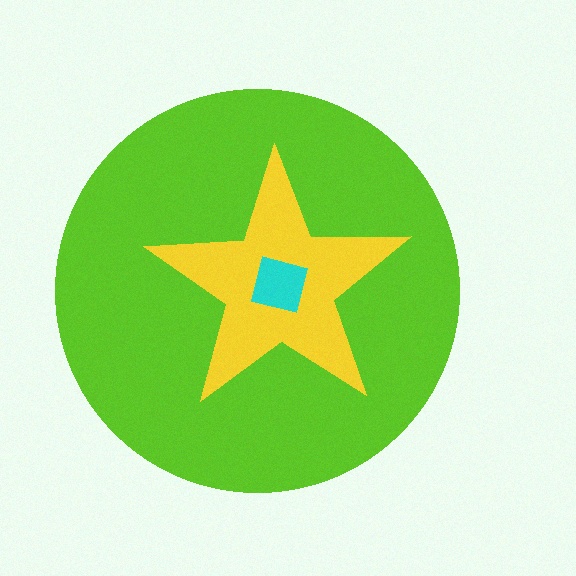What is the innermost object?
The cyan square.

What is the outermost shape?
The lime circle.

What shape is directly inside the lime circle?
The yellow star.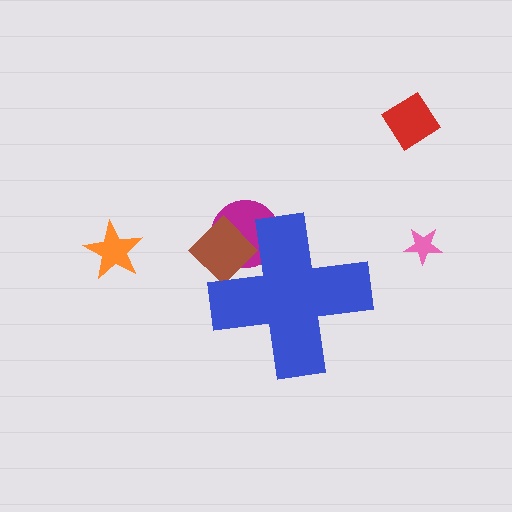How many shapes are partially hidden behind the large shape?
2 shapes are partially hidden.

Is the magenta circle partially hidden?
Yes, the magenta circle is partially hidden behind the blue cross.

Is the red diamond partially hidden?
No, the red diamond is fully visible.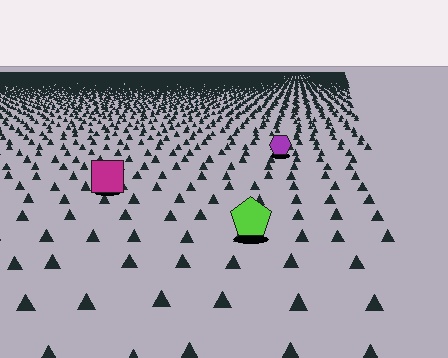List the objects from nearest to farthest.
From nearest to farthest: the lime pentagon, the magenta square, the purple hexagon.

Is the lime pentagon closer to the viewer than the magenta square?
Yes. The lime pentagon is closer — you can tell from the texture gradient: the ground texture is coarser near it.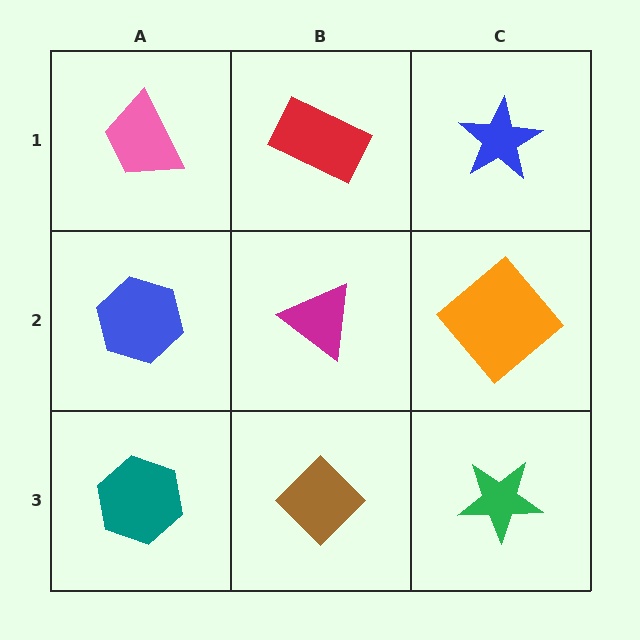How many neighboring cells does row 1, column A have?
2.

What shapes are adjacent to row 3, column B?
A magenta triangle (row 2, column B), a teal hexagon (row 3, column A), a green star (row 3, column C).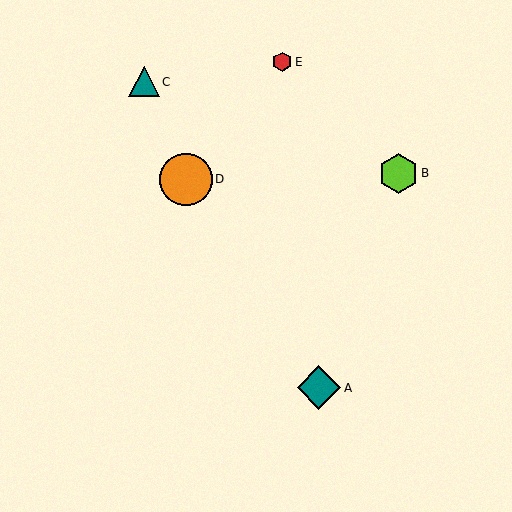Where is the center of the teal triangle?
The center of the teal triangle is at (144, 82).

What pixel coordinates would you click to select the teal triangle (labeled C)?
Click at (144, 82) to select the teal triangle C.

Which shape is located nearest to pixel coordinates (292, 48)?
The red hexagon (labeled E) at (282, 62) is nearest to that location.